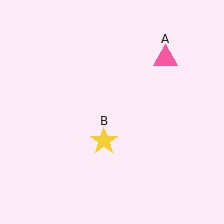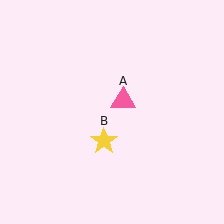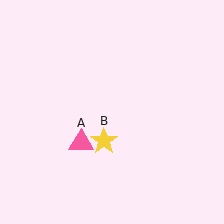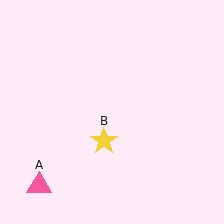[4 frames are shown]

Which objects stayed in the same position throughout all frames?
Yellow star (object B) remained stationary.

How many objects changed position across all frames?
1 object changed position: pink triangle (object A).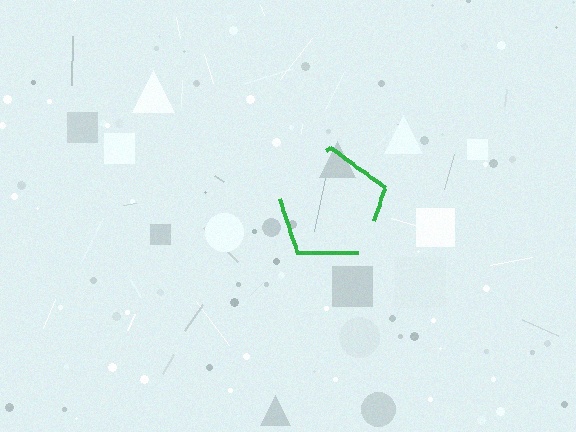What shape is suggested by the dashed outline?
The dashed outline suggests a pentagon.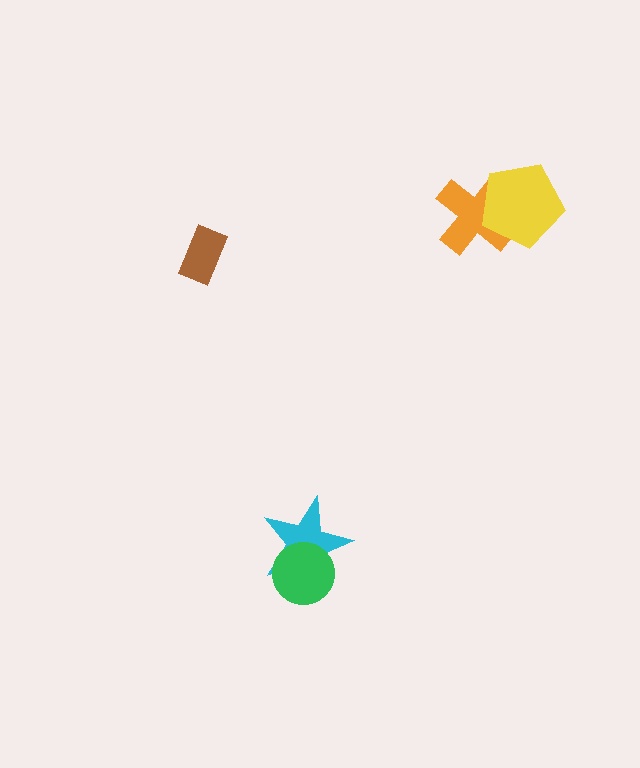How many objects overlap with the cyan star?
1 object overlaps with the cyan star.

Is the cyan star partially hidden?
Yes, it is partially covered by another shape.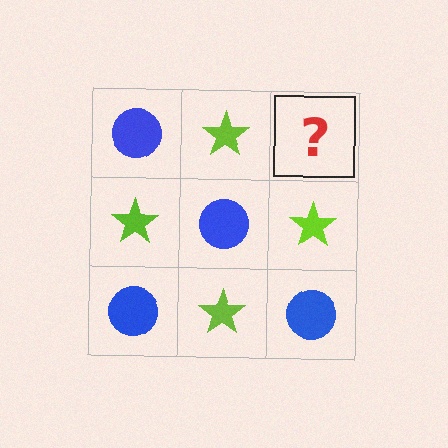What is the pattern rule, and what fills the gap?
The rule is that it alternates blue circle and lime star in a checkerboard pattern. The gap should be filled with a blue circle.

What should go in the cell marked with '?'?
The missing cell should contain a blue circle.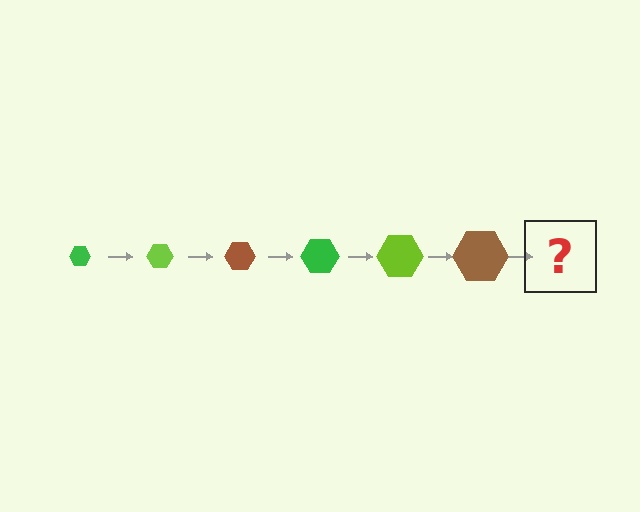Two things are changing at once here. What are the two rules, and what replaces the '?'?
The two rules are that the hexagon grows larger each step and the color cycles through green, lime, and brown. The '?' should be a green hexagon, larger than the previous one.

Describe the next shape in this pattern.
It should be a green hexagon, larger than the previous one.